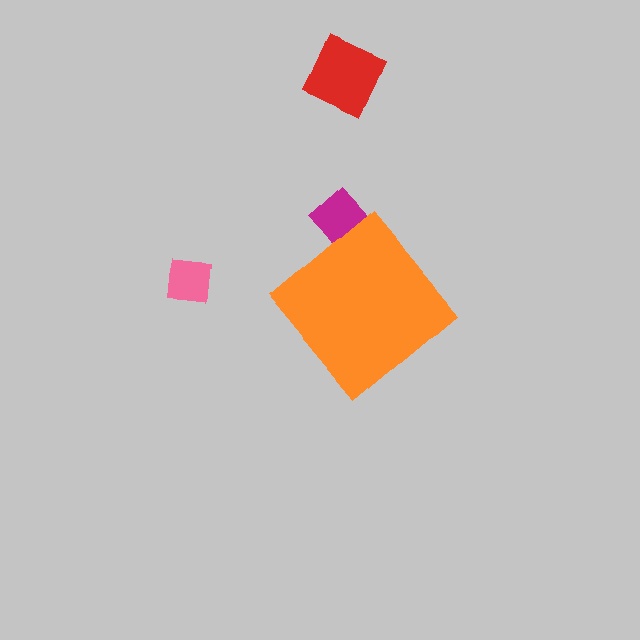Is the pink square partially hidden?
No, the pink square is fully visible.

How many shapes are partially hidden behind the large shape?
1 shape is partially hidden.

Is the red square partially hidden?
No, the red square is fully visible.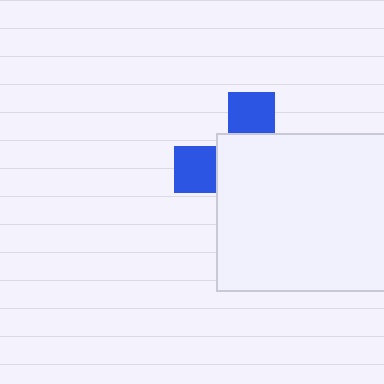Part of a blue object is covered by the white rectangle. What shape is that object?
It is a cross.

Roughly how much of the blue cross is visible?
A small part of it is visible (roughly 32%).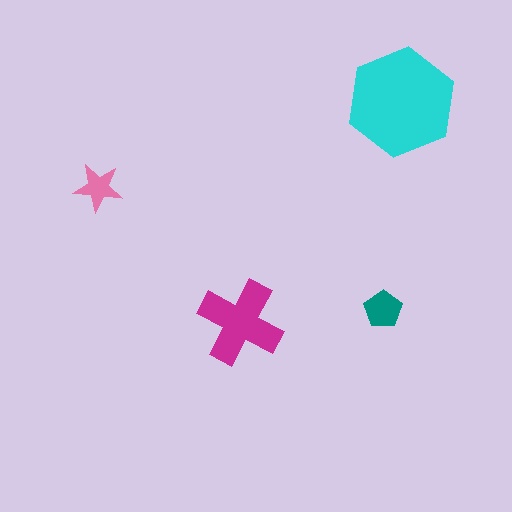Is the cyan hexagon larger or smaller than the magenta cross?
Larger.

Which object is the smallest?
The pink star.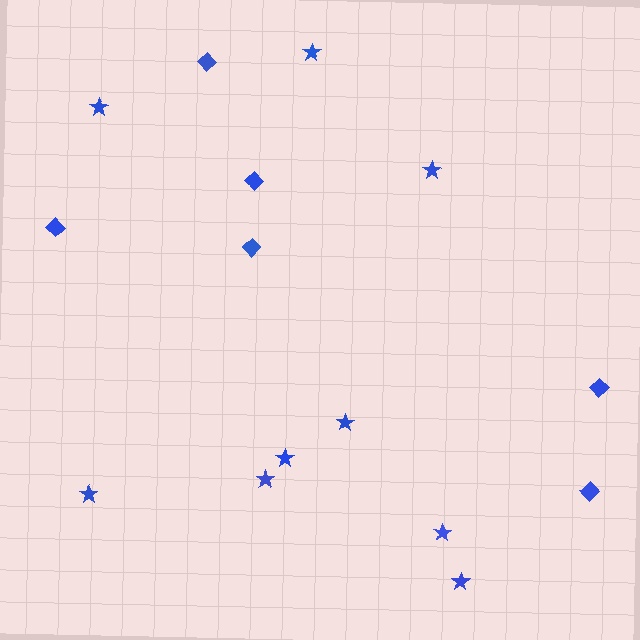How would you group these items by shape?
There are 2 groups: one group of stars (9) and one group of diamonds (6).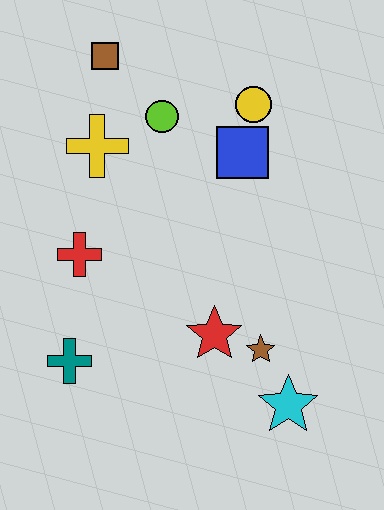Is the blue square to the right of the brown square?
Yes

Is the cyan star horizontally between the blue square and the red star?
No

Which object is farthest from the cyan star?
The brown square is farthest from the cyan star.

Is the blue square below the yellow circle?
Yes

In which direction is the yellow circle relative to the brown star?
The yellow circle is above the brown star.